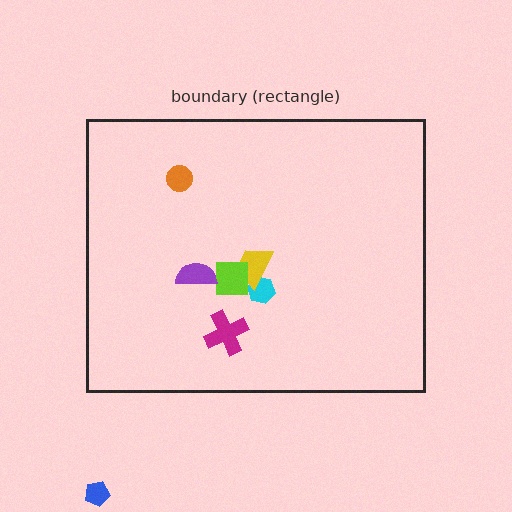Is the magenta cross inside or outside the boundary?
Inside.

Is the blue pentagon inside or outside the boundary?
Outside.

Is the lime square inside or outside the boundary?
Inside.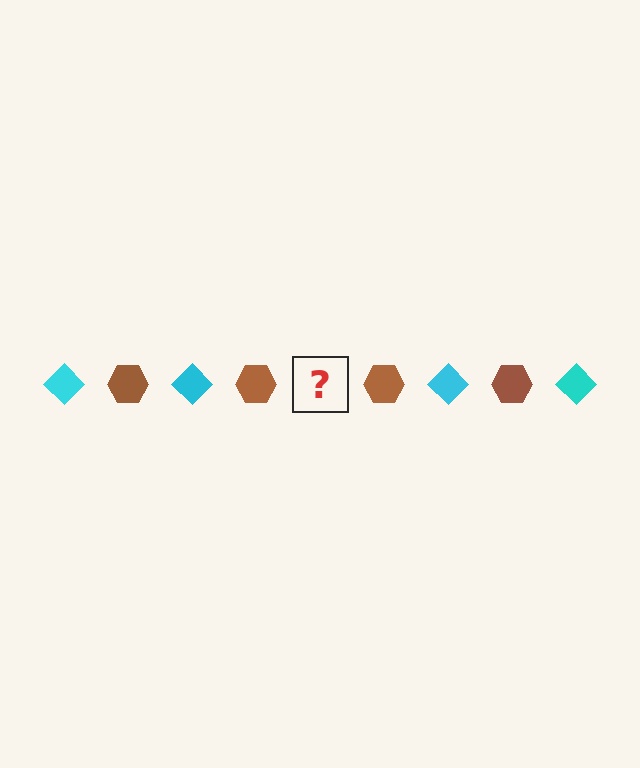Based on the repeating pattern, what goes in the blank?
The blank should be a cyan diamond.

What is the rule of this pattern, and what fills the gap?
The rule is that the pattern alternates between cyan diamond and brown hexagon. The gap should be filled with a cyan diamond.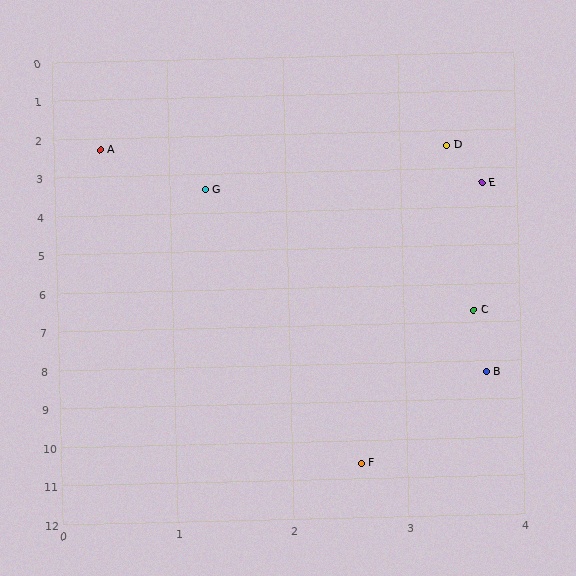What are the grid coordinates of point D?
Point D is at approximately (3.4, 2.4).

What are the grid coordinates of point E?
Point E is at approximately (3.7, 3.4).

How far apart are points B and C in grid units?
Points B and C are about 1.6 grid units apart.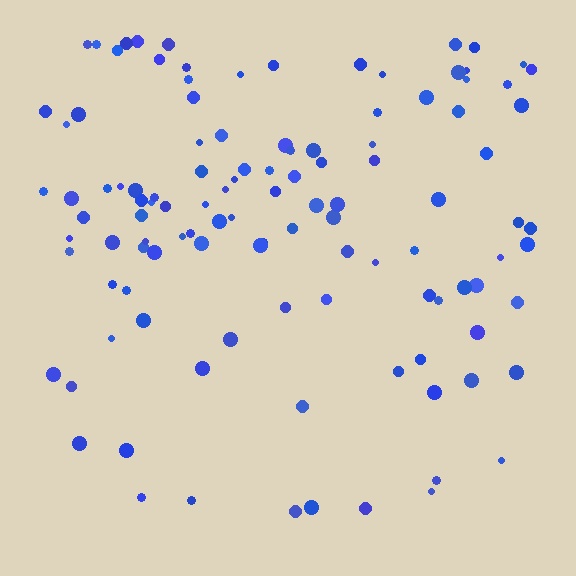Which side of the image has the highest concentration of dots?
The top.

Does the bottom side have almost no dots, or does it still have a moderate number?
Still a moderate number, just noticeably fewer than the top.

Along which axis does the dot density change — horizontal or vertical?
Vertical.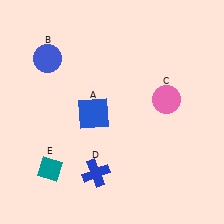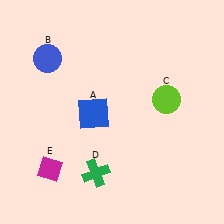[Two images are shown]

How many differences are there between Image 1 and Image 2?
There are 3 differences between the two images.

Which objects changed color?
C changed from pink to lime. D changed from blue to green. E changed from teal to magenta.